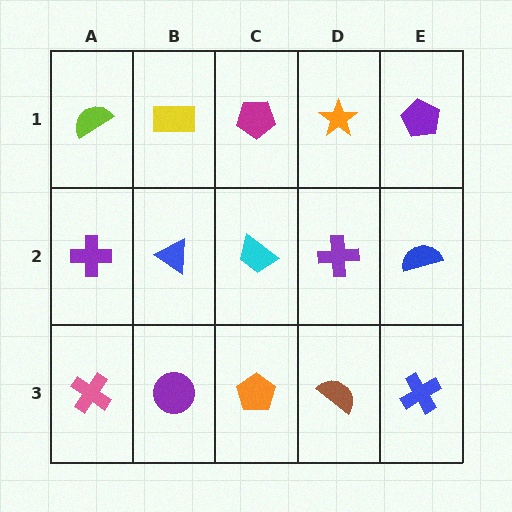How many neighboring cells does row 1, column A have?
2.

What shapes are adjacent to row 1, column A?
A purple cross (row 2, column A), a yellow rectangle (row 1, column B).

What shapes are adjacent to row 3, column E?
A blue semicircle (row 2, column E), a brown semicircle (row 3, column D).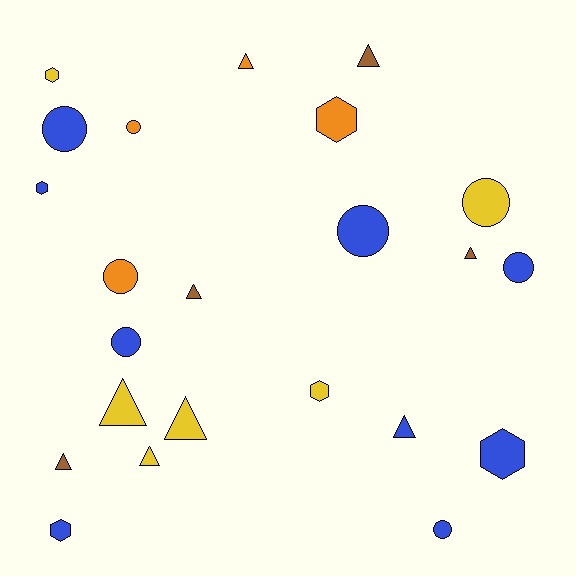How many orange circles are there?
There are 2 orange circles.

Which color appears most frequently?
Blue, with 9 objects.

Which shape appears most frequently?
Triangle, with 9 objects.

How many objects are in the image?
There are 23 objects.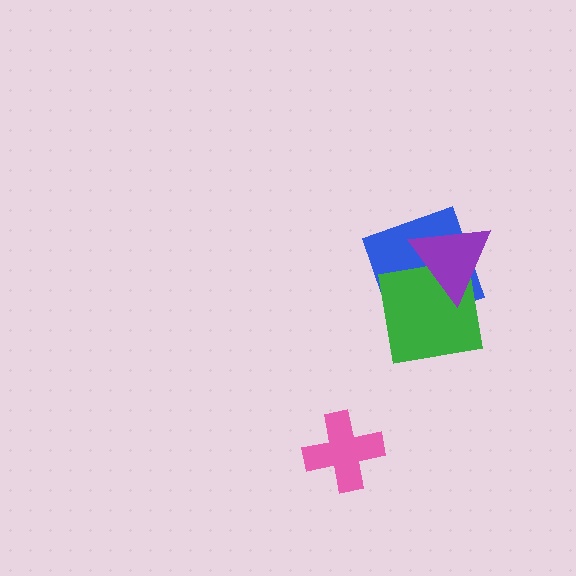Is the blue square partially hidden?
Yes, it is partially covered by another shape.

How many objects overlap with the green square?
2 objects overlap with the green square.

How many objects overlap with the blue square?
2 objects overlap with the blue square.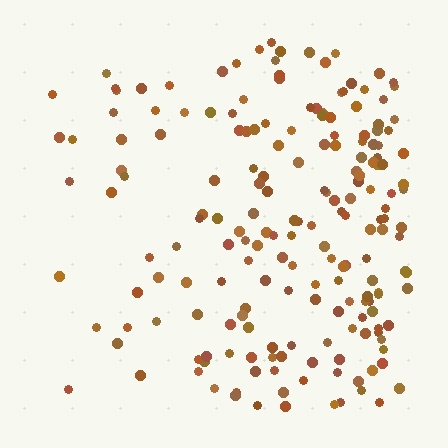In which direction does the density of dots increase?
From left to right, with the right side densest.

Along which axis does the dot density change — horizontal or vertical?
Horizontal.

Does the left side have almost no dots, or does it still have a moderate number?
Still a moderate number, just noticeably fewer than the right.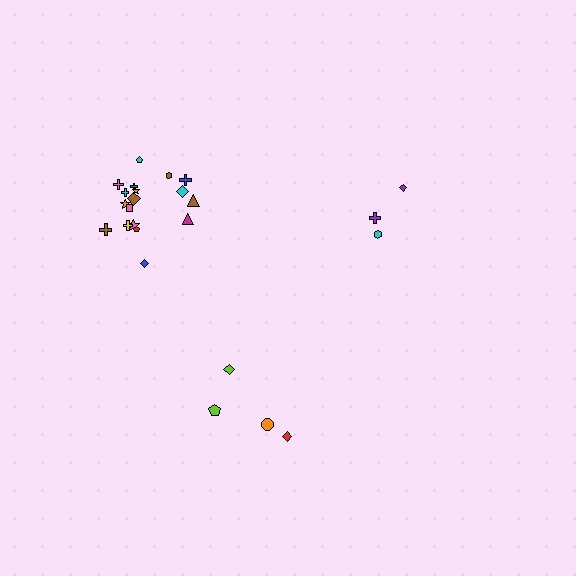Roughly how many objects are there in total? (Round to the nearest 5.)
Roughly 25 objects in total.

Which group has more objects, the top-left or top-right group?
The top-left group.